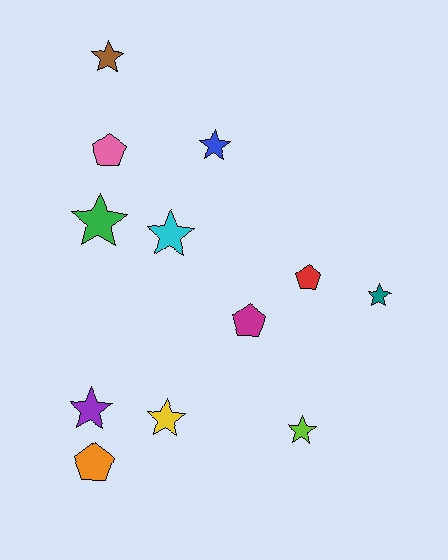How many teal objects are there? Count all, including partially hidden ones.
There is 1 teal object.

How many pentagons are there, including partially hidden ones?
There are 4 pentagons.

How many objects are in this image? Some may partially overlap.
There are 12 objects.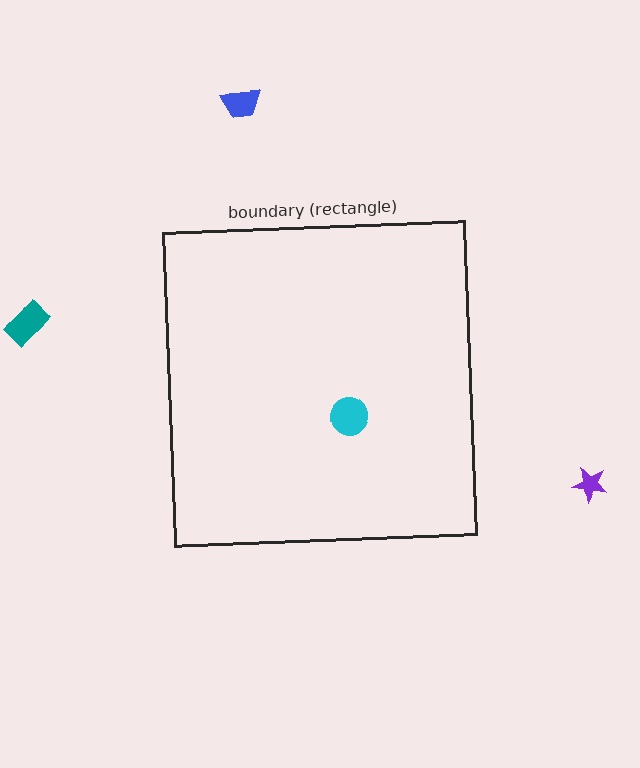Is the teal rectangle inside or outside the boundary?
Outside.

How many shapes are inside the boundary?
1 inside, 3 outside.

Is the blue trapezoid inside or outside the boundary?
Outside.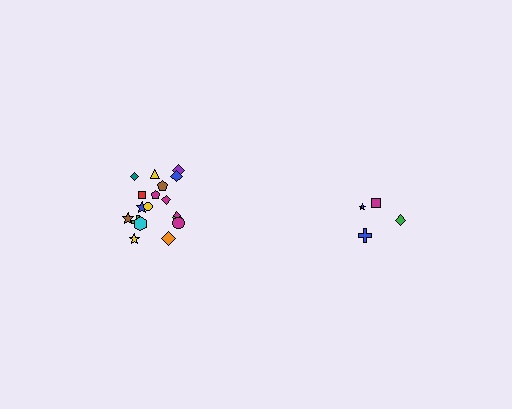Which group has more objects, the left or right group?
The left group.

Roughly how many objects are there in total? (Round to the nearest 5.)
Roughly 20 objects in total.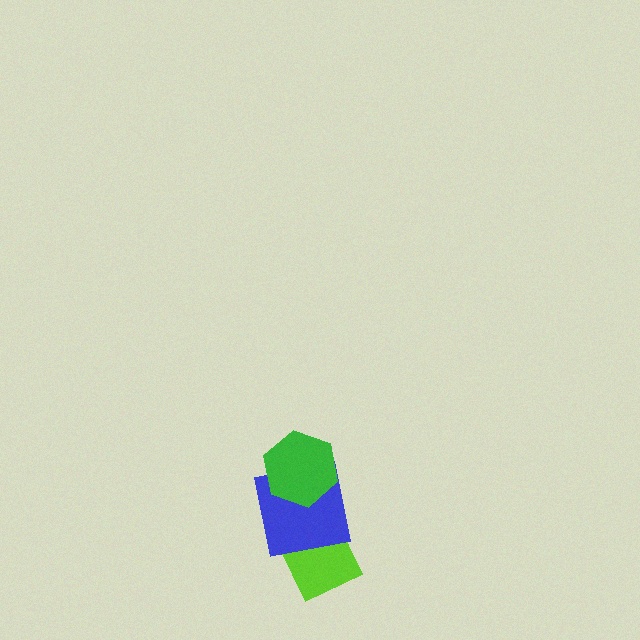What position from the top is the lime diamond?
The lime diamond is 3rd from the top.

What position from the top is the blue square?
The blue square is 2nd from the top.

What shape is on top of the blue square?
The green hexagon is on top of the blue square.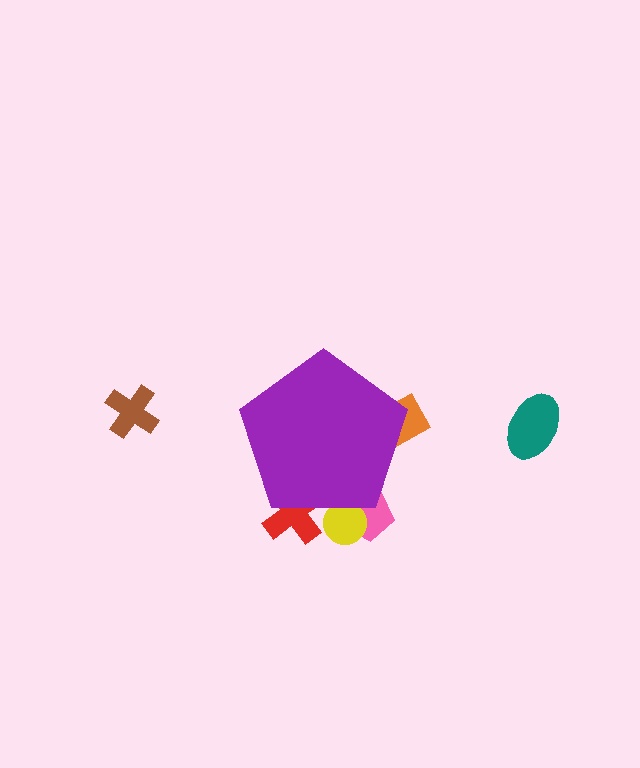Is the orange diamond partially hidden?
Yes, the orange diamond is partially hidden behind the purple pentagon.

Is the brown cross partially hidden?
No, the brown cross is fully visible.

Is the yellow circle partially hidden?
Yes, the yellow circle is partially hidden behind the purple pentagon.